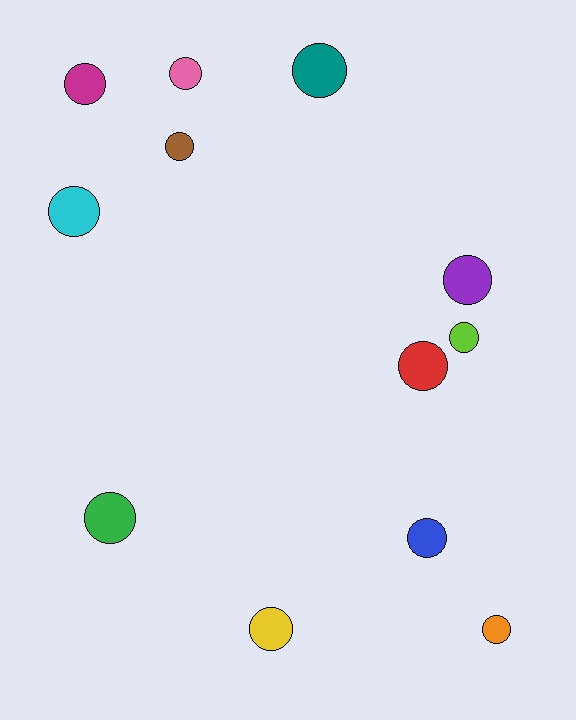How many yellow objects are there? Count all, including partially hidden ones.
There is 1 yellow object.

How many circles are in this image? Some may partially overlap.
There are 12 circles.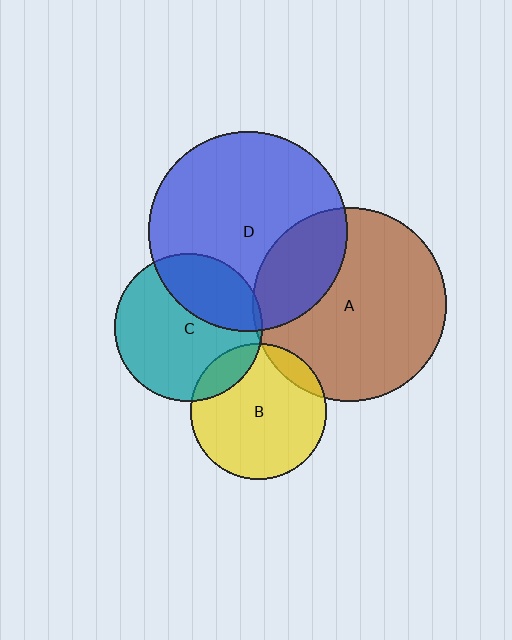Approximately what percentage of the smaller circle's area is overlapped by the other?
Approximately 10%.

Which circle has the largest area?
Circle D (blue).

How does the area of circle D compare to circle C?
Approximately 1.8 times.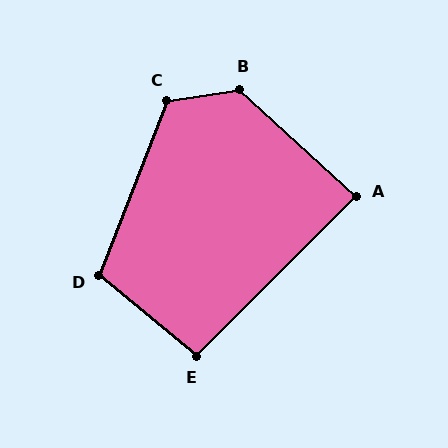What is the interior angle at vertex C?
Approximately 121 degrees (obtuse).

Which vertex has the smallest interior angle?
A, at approximately 88 degrees.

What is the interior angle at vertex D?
Approximately 108 degrees (obtuse).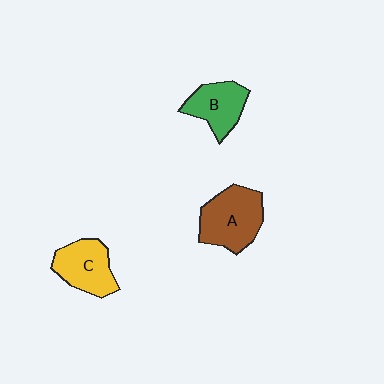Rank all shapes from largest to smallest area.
From largest to smallest: A (brown), C (yellow), B (green).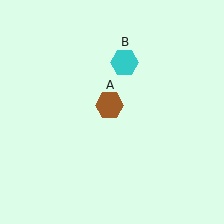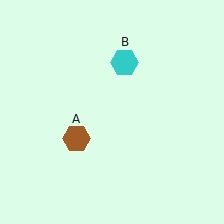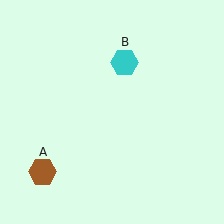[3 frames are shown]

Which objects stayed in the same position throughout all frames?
Cyan hexagon (object B) remained stationary.